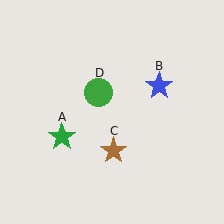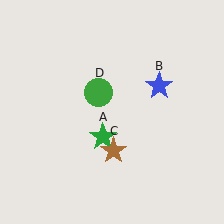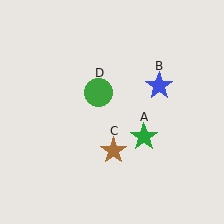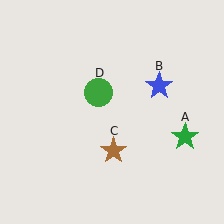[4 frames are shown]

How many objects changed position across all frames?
1 object changed position: green star (object A).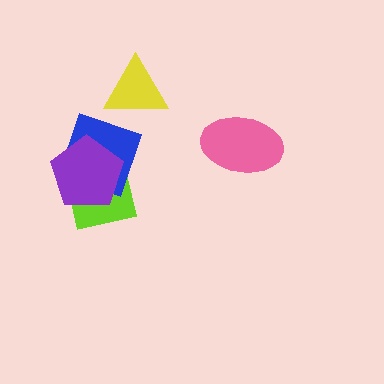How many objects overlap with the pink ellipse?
0 objects overlap with the pink ellipse.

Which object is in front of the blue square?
The purple pentagon is in front of the blue square.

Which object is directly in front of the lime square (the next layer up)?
The blue square is directly in front of the lime square.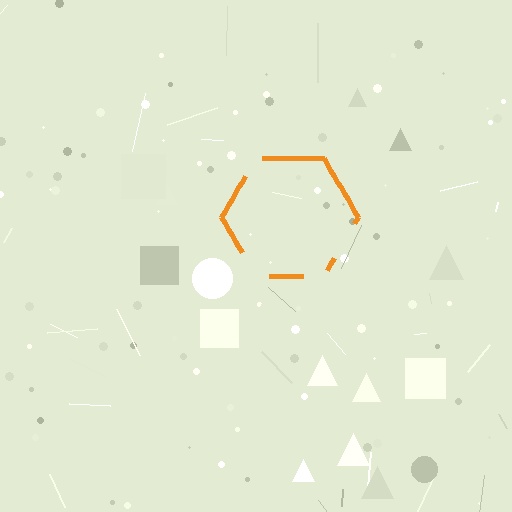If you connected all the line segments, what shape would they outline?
They would outline a hexagon.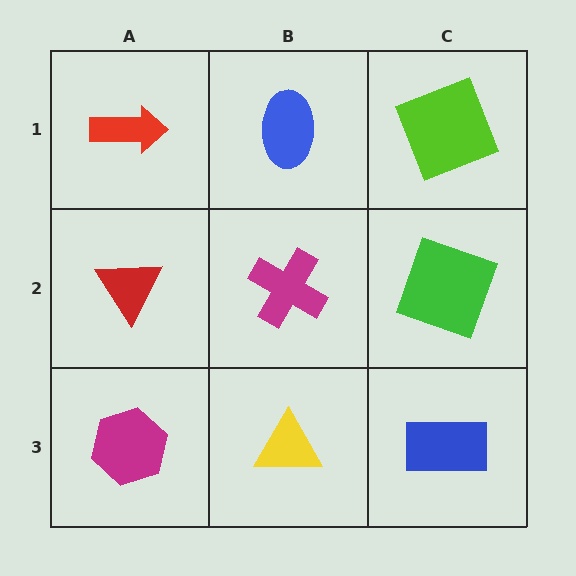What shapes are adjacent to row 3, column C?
A green square (row 2, column C), a yellow triangle (row 3, column B).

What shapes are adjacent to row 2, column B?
A blue ellipse (row 1, column B), a yellow triangle (row 3, column B), a red triangle (row 2, column A), a green square (row 2, column C).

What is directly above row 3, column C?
A green square.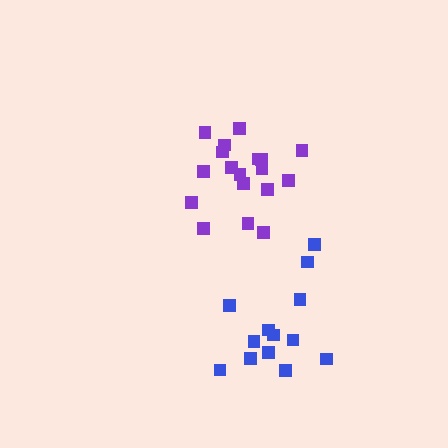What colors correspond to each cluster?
The clusters are colored: blue, purple.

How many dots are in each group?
Group 1: 13 dots, Group 2: 18 dots (31 total).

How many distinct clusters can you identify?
There are 2 distinct clusters.